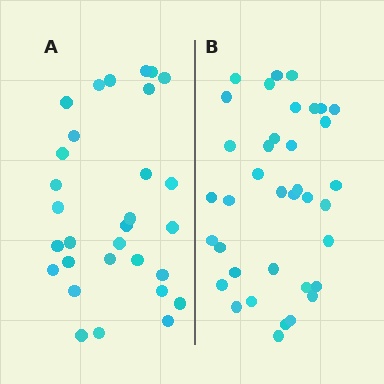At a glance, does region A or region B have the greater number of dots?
Region B (the right region) has more dots.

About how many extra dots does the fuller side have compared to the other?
Region B has roughly 8 or so more dots than region A.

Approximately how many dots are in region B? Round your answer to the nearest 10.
About 40 dots. (The exact count is 37, which rounds to 40.)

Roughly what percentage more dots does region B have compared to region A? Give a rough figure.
About 25% more.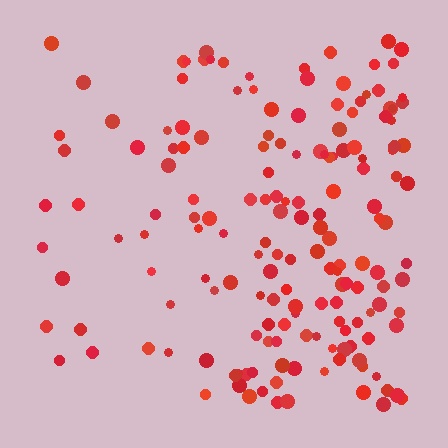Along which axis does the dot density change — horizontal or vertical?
Horizontal.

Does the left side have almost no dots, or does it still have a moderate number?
Still a moderate number, just noticeably fewer than the right.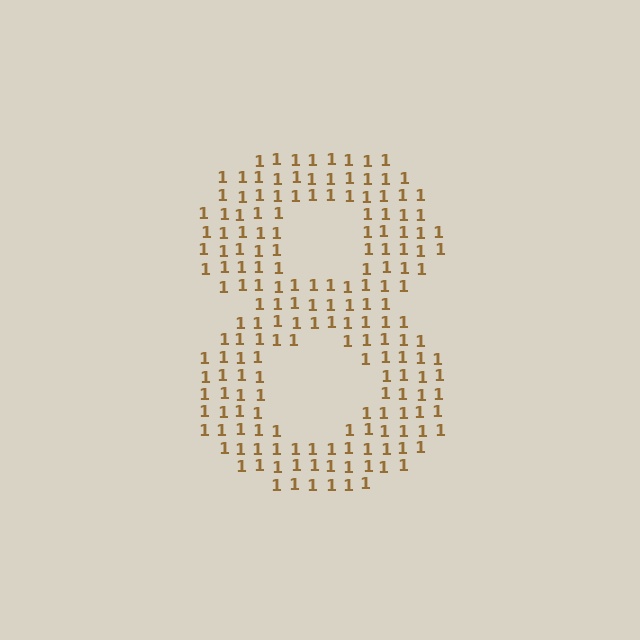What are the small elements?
The small elements are digit 1's.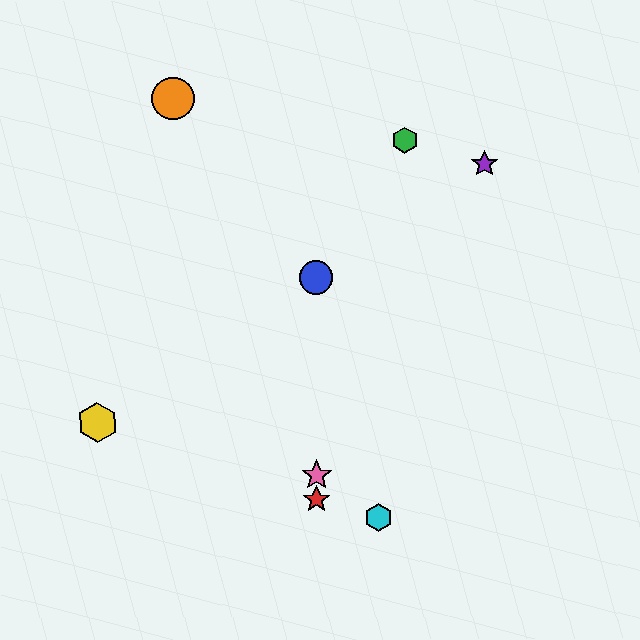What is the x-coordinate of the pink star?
The pink star is at x≈316.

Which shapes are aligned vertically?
The red star, the blue circle, the pink star are aligned vertically.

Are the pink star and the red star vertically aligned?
Yes, both are at x≈316.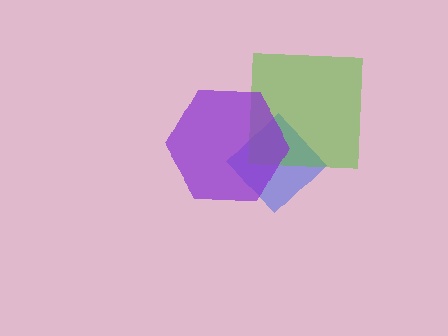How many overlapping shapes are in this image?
There are 3 overlapping shapes in the image.